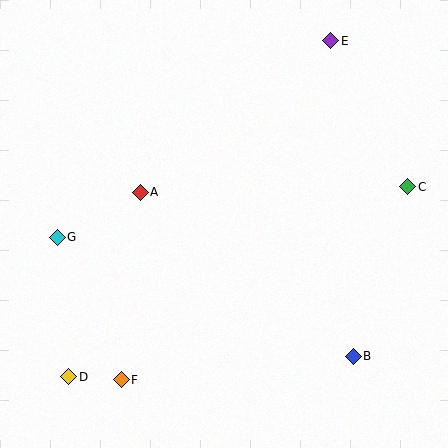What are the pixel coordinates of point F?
Point F is at (121, 380).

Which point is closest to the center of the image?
Point A at (140, 192) is closest to the center.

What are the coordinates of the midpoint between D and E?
The midpoint between D and E is at (200, 209).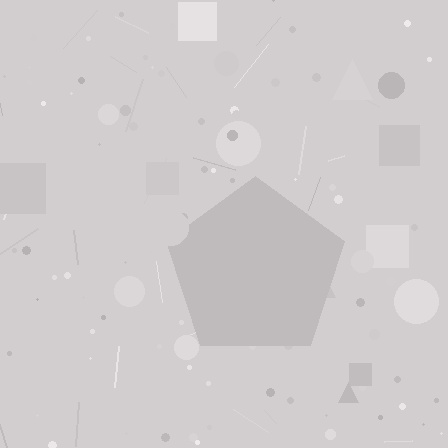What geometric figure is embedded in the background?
A pentagon is embedded in the background.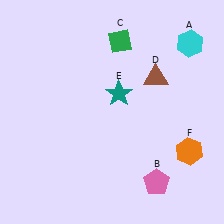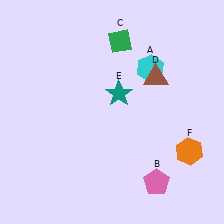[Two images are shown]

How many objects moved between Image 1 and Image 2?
1 object moved between the two images.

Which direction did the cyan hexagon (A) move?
The cyan hexagon (A) moved left.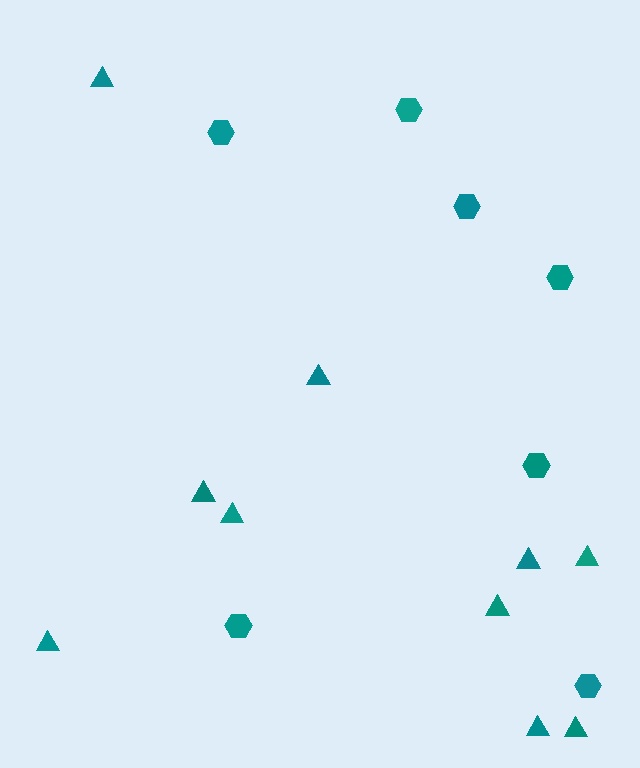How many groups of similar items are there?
There are 2 groups: one group of hexagons (7) and one group of triangles (10).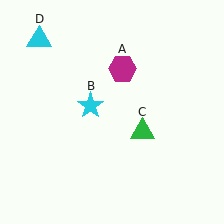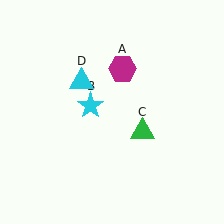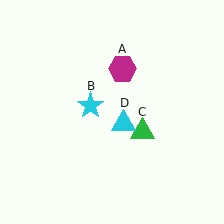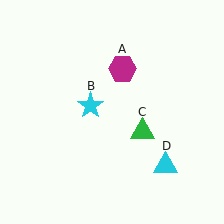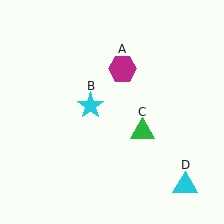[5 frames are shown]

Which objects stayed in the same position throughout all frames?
Magenta hexagon (object A) and cyan star (object B) and green triangle (object C) remained stationary.